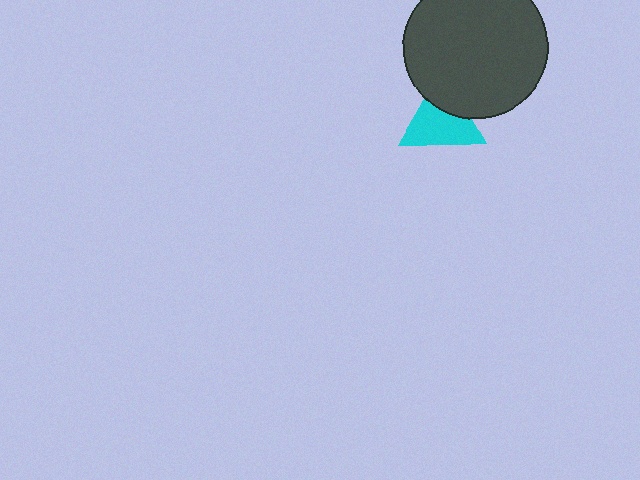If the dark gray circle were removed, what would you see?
You would see the complete cyan triangle.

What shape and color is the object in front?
The object in front is a dark gray circle.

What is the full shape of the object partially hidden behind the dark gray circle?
The partially hidden object is a cyan triangle.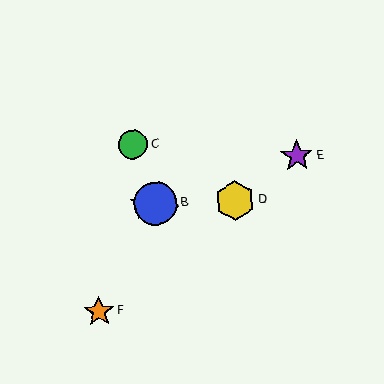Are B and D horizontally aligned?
Yes, both are at y≈204.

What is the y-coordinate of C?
Object C is at y≈145.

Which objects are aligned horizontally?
Objects A, B, D are aligned horizontally.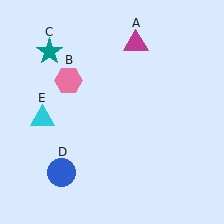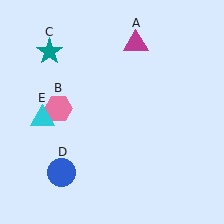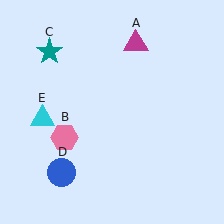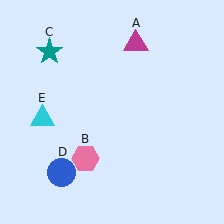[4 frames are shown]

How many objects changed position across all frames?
1 object changed position: pink hexagon (object B).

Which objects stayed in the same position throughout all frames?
Magenta triangle (object A) and teal star (object C) and blue circle (object D) and cyan triangle (object E) remained stationary.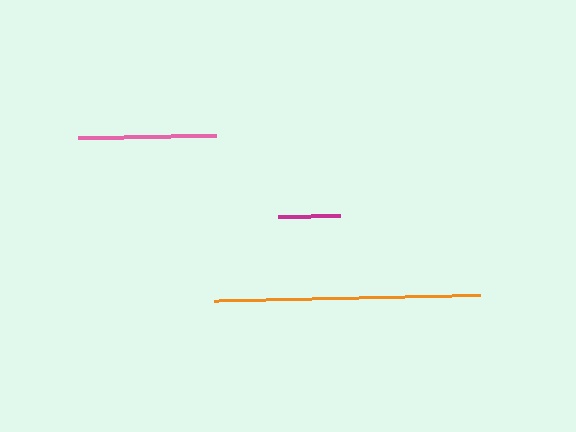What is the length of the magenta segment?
The magenta segment is approximately 62 pixels long.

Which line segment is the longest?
The orange line is the longest at approximately 266 pixels.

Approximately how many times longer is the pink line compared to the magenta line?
The pink line is approximately 2.2 times the length of the magenta line.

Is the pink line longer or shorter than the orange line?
The orange line is longer than the pink line.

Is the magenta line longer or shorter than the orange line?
The orange line is longer than the magenta line.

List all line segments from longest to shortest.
From longest to shortest: orange, pink, magenta.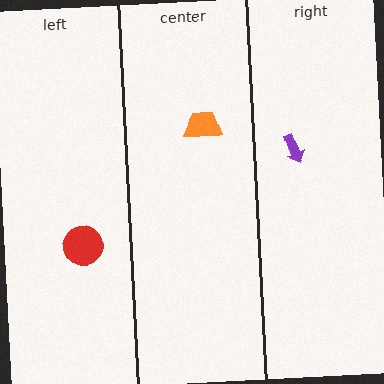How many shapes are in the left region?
1.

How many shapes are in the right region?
1.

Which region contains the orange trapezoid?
The center region.